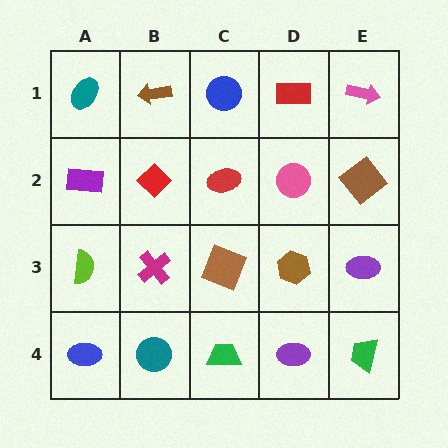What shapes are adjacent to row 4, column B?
A magenta cross (row 3, column B), a blue ellipse (row 4, column A), a green trapezoid (row 4, column C).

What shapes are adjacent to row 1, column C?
A red ellipse (row 2, column C), a brown arrow (row 1, column B), a red rectangle (row 1, column D).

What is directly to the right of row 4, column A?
A teal circle.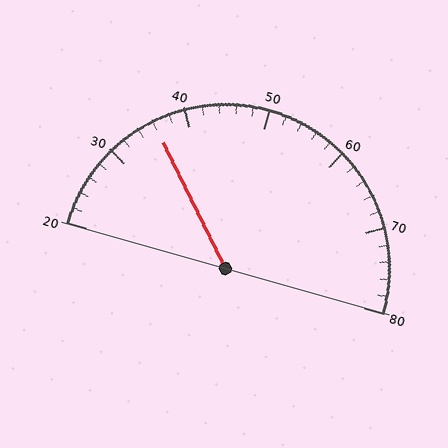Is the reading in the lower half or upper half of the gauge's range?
The reading is in the lower half of the range (20 to 80).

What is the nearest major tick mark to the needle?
The nearest major tick mark is 40.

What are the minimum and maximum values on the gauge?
The gauge ranges from 20 to 80.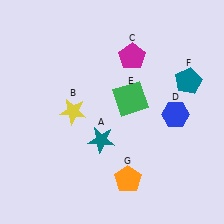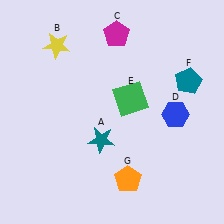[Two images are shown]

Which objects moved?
The objects that moved are: the yellow star (B), the magenta pentagon (C).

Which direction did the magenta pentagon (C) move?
The magenta pentagon (C) moved up.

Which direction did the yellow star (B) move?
The yellow star (B) moved up.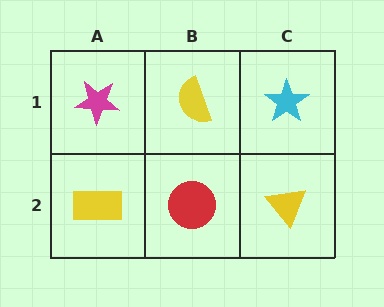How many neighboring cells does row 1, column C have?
2.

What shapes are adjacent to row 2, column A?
A magenta star (row 1, column A), a red circle (row 2, column B).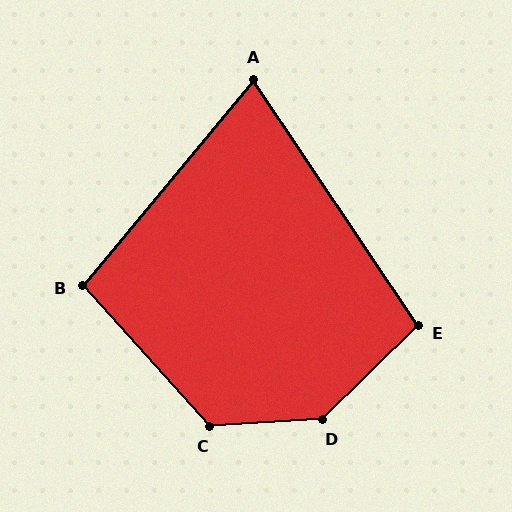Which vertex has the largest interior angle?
D, at approximately 139 degrees.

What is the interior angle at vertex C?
Approximately 129 degrees (obtuse).